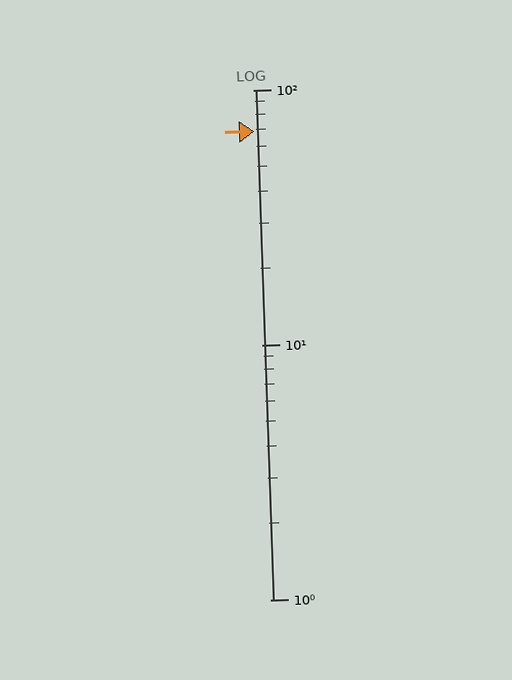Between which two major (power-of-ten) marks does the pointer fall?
The pointer is between 10 and 100.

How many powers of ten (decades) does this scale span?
The scale spans 2 decades, from 1 to 100.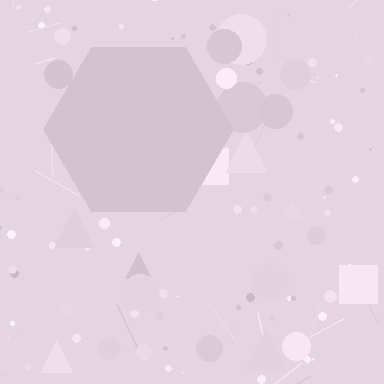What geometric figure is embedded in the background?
A hexagon is embedded in the background.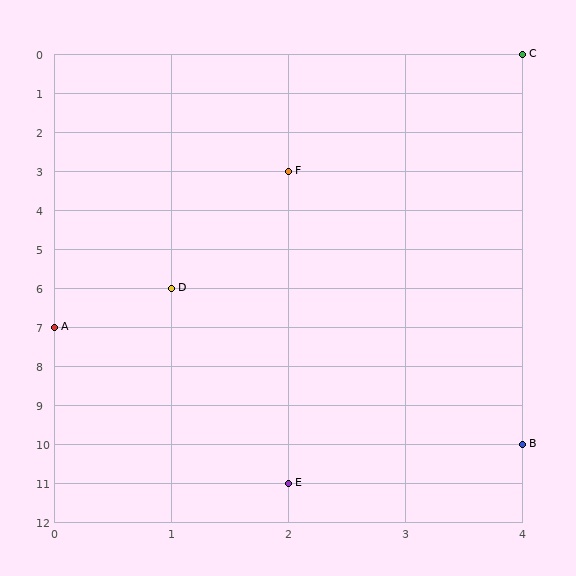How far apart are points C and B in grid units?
Points C and B are 10 rows apart.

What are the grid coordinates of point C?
Point C is at grid coordinates (4, 0).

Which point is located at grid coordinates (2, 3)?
Point F is at (2, 3).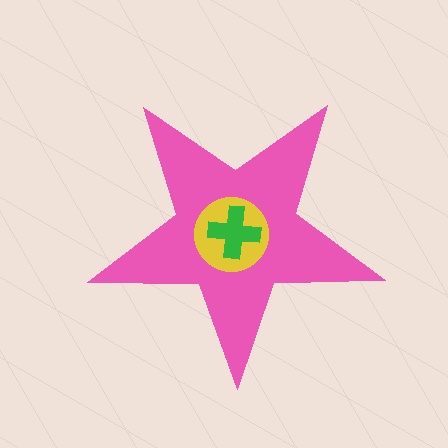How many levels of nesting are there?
3.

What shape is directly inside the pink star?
The yellow circle.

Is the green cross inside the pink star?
Yes.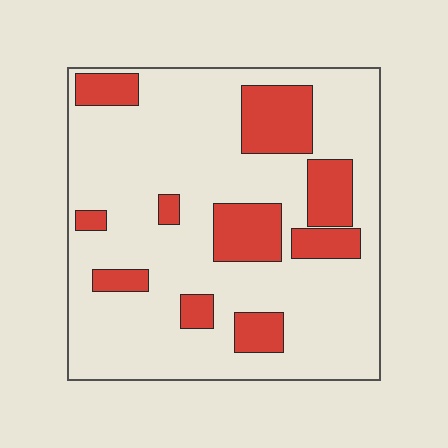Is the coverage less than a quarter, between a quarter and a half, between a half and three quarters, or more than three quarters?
Less than a quarter.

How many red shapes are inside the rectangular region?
10.